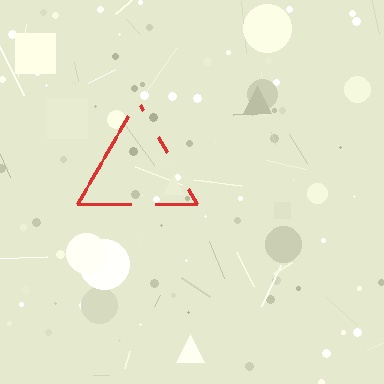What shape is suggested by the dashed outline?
The dashed outline suggests a triangle.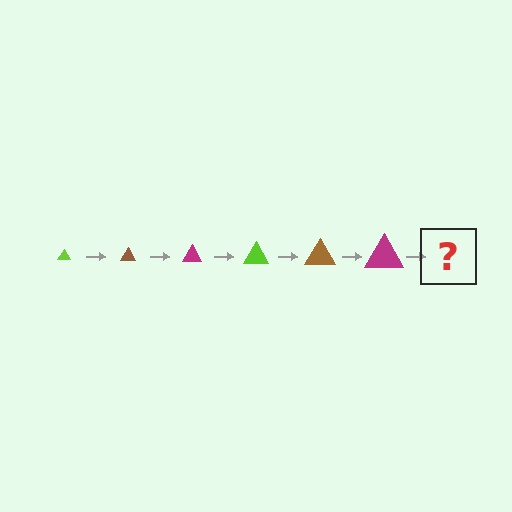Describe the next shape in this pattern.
It should be a lime triangle, larger than the previous one.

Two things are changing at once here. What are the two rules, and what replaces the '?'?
The two rules are that the triangle grows larger each step and the color cycles through lime, brown, and magenta. The '?' should be a lime triangle, larger than the previous one.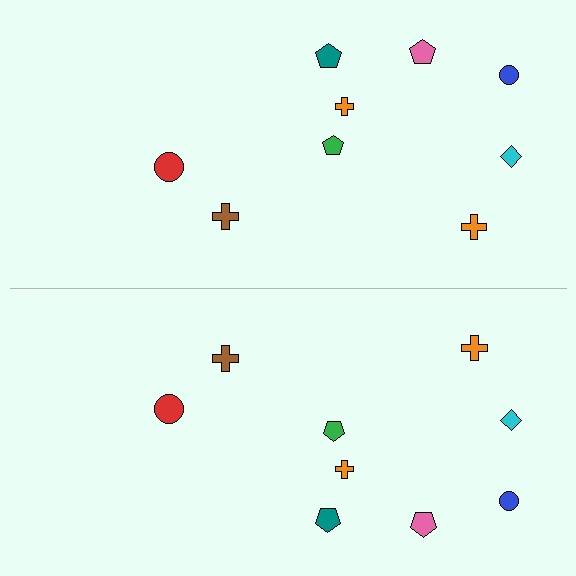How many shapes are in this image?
There are 18 shapes in this image.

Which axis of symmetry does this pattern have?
The pattern has a horizontal axis of symmetry running through the center of the image.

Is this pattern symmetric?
Yes, this pattern has bilateral (reflection) symmetry.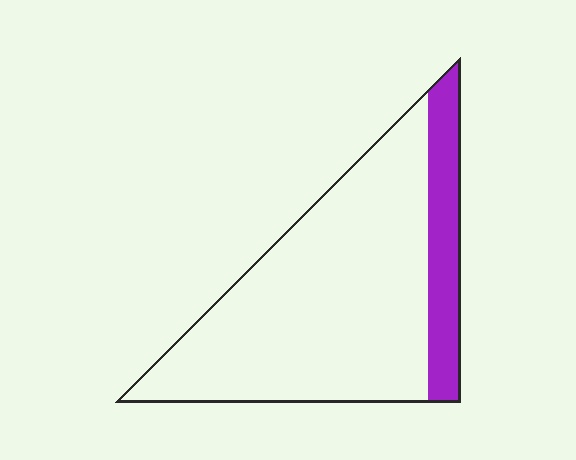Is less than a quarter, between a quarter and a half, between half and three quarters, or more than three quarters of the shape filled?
Less than a quarter.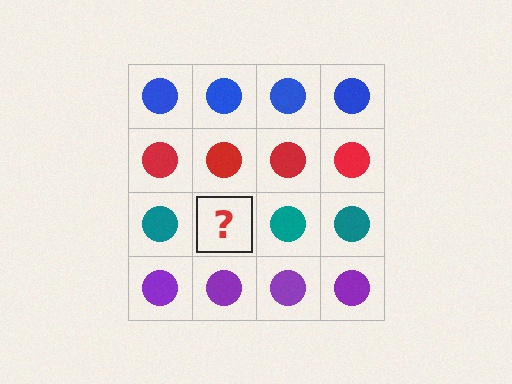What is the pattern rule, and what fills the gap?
The rule is that each row has a consistent color. The gap should be filled with a teal circle.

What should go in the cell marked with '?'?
The missing cell should contain a teal circle.